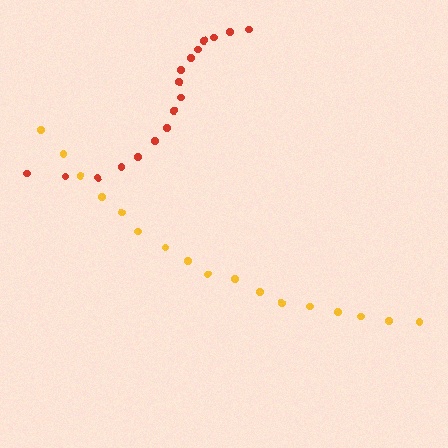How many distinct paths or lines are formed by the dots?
There are 2 distinct paths.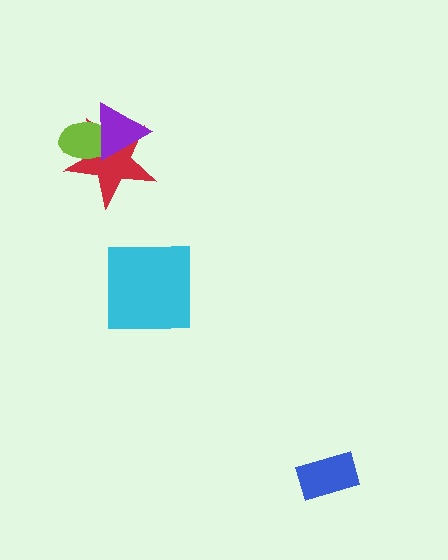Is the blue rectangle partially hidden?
No, no other shape covers it.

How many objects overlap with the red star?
2 objects overlap with the red star.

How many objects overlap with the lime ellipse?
2 objects overlap with the lime ellipse.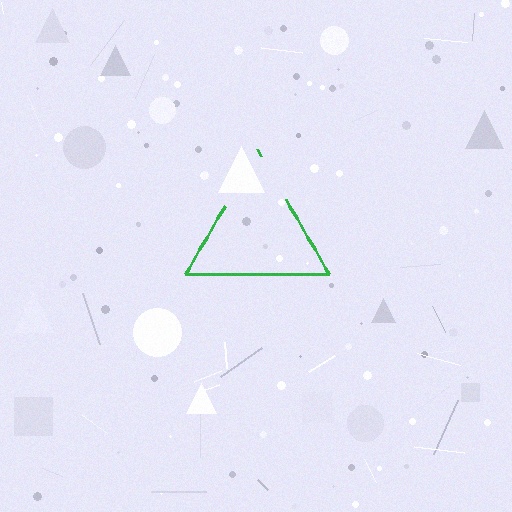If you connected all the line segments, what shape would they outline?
They would outline a triangle.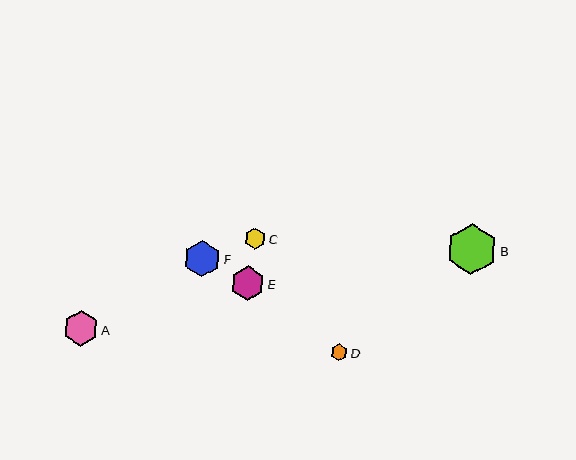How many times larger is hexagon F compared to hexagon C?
Hexagon F is approximately 1.8 times the size of hexagon C.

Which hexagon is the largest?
Hexagon B is the largest with a size of approximately 51 pixels.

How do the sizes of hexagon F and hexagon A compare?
Hexagon F and hexagon A are approximately the same size.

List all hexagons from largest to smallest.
From largest to smallest: B, F, A, E, C, D.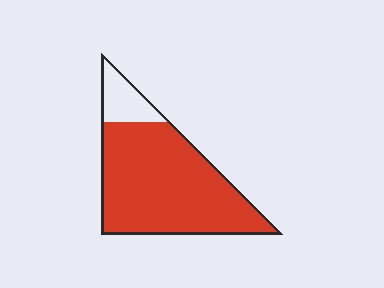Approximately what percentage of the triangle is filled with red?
Approximately 85%.